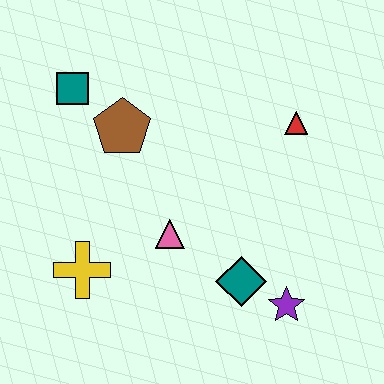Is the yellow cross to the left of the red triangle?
Yes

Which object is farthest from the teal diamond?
The teal square is farthest from the teal diamond.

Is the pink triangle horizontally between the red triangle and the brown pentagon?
Yes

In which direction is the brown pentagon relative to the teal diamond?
The brown pentagon is above the teal diamond.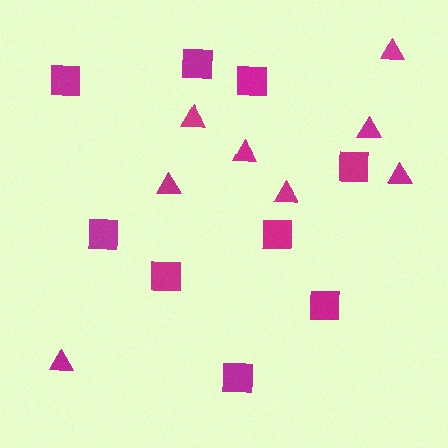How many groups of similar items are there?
There are 2 groups: one group of squares (9) and one group of triangles (8).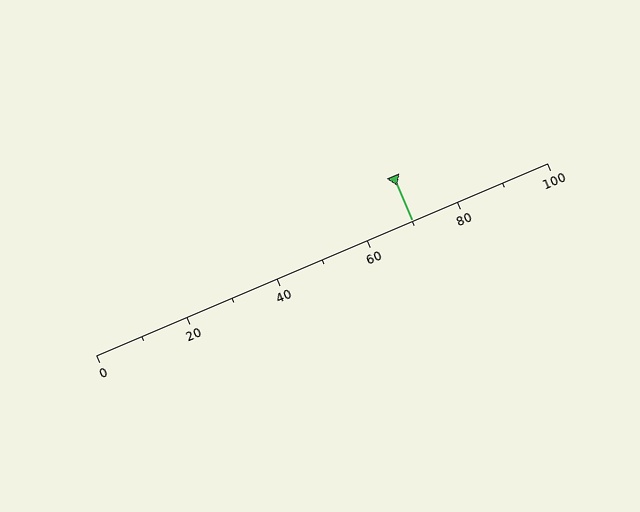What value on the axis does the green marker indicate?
The marker indicates approximately 70.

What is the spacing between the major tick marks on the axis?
The major ticks are spaced 20 apart.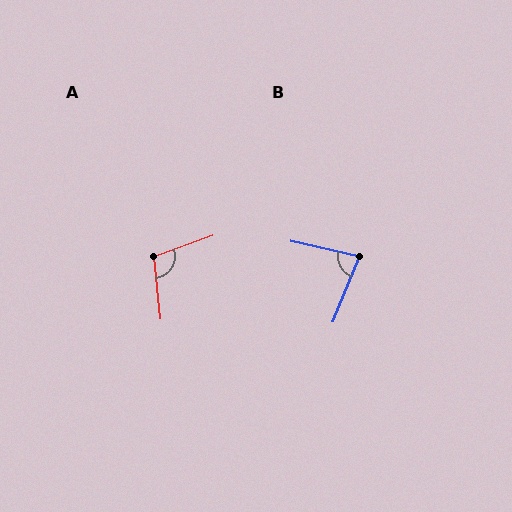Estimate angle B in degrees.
Approximately 80 degrees.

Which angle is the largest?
A, at approximately 105 degrees.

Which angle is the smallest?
B, at approximately 80 degrees.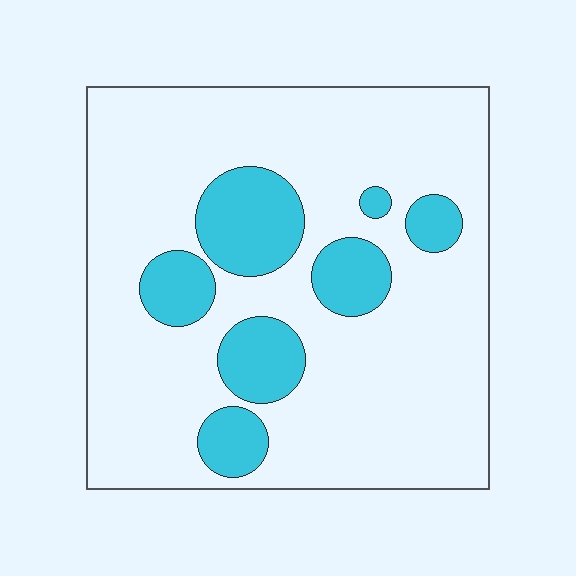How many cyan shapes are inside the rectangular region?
7.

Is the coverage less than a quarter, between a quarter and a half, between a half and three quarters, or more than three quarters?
Less than a quarter.